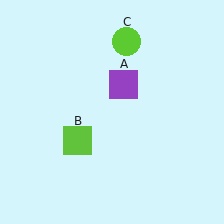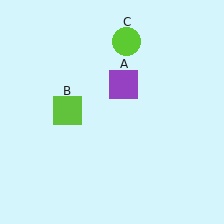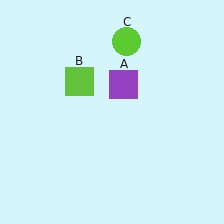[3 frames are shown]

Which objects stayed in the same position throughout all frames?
Purple square (object A) and lime circle (object C) remained stationary.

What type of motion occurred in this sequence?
The lime square (object B) rotated clockwise around the center of the scene.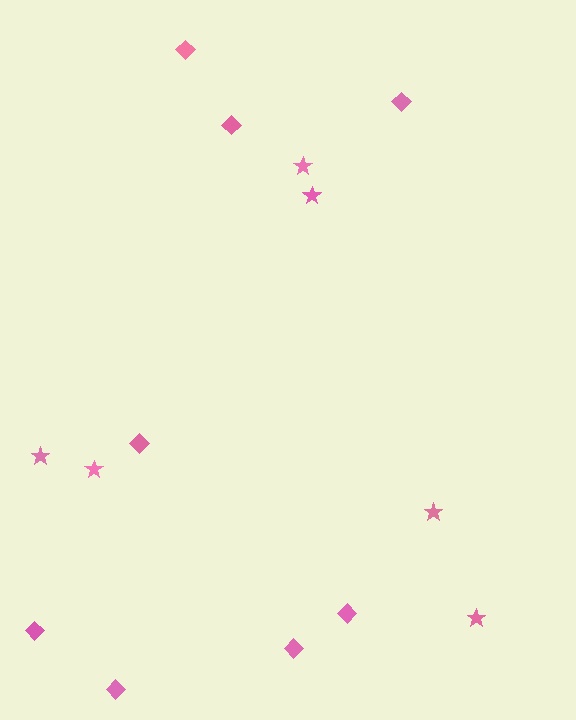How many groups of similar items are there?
There are 2 groups: one group of diamonds (8) and one group of stars (6).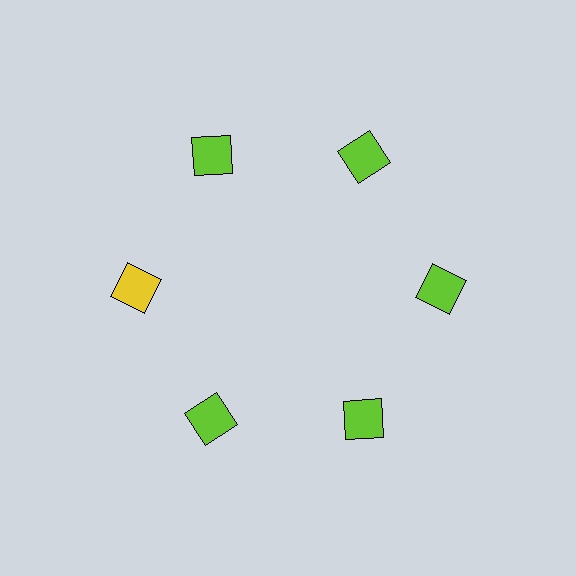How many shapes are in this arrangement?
There are 6 shapes arranged in a ring pattern.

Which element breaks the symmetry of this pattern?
The yellow square at roughly the 9 o'clock position breaks the symmetry. All other shapes are lime squares.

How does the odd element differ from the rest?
It has a different color: yellow instead of lime.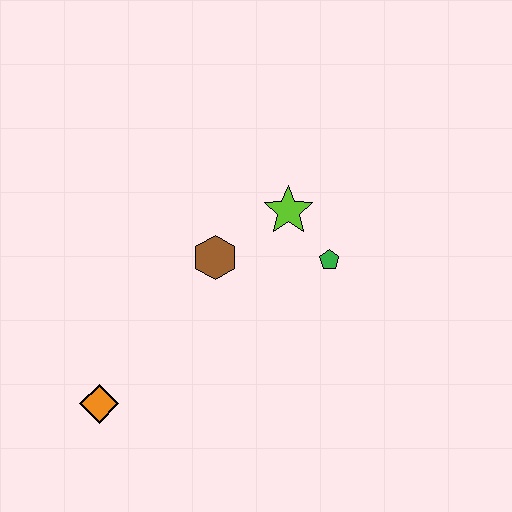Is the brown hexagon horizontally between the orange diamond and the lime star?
Yes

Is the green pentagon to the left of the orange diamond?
No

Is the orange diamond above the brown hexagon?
No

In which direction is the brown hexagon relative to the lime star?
The brown hexagon is to the left of the lime star.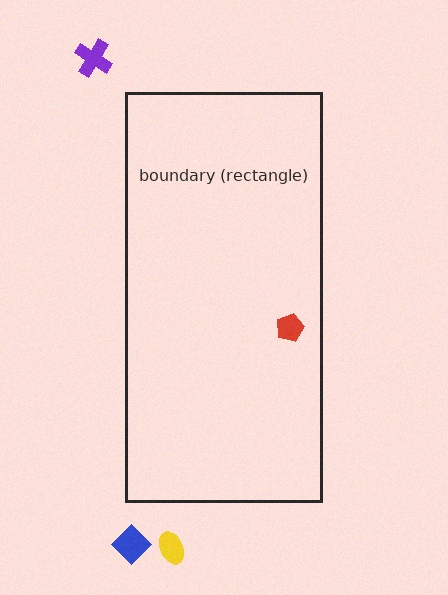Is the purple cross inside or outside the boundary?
Outside.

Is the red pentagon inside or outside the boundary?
Inside.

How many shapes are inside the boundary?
1 inside, 3 outside.